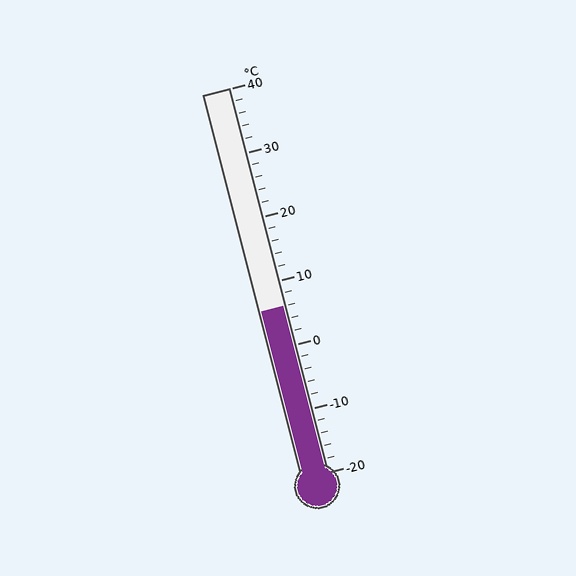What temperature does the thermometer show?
The thermometer shows approximately 6°C.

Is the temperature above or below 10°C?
The temperature is below 10°C.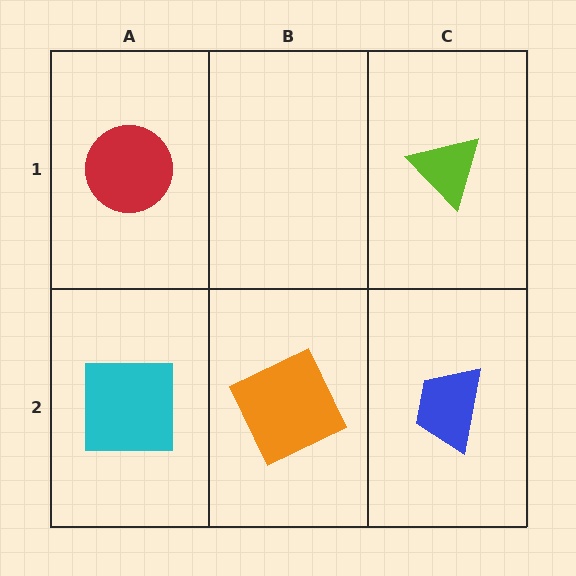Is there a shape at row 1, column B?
No, that cell is empty.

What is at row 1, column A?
A red circle.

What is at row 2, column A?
A cyan square.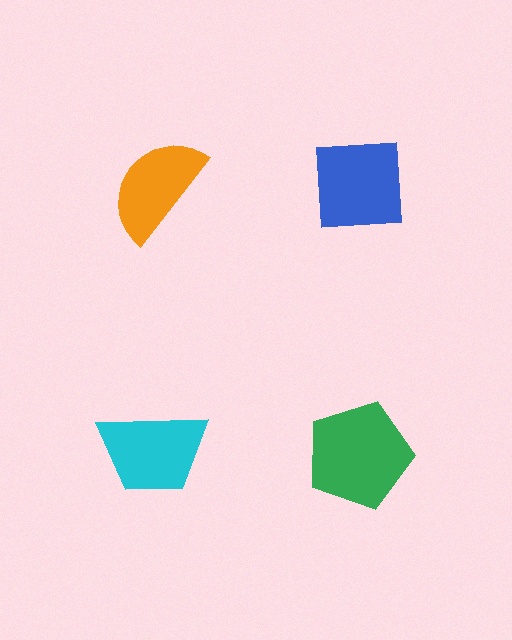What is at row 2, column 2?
A green pentagon.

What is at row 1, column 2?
A blue square.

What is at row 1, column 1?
An orange semicircle.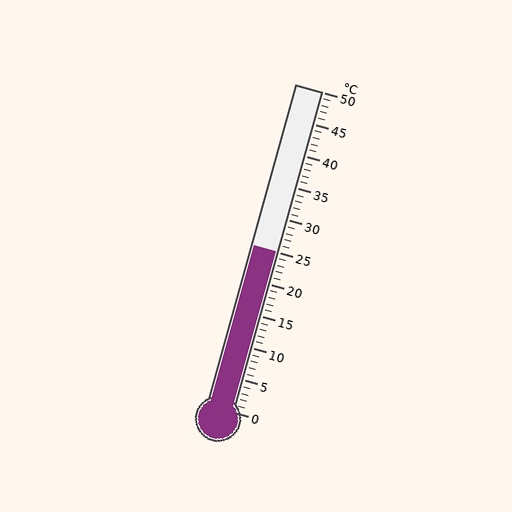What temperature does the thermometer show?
The thermometer shows approximately 25°C.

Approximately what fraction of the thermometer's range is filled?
The thermometer is filled to approximately 50% of its range.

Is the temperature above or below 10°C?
The temperature is above 10°C.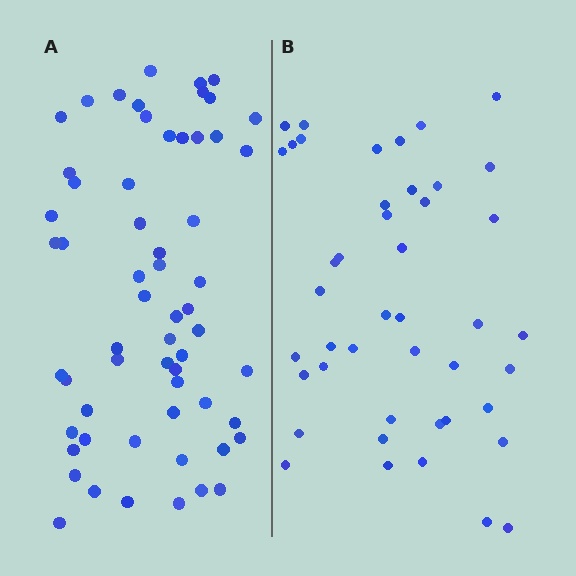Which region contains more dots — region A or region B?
Region A (the left region) has more dots.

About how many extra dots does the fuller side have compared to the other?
Region A has approximately 15 more dots than region B.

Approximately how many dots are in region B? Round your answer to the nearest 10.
About 40 dots. (The exact count is 44, which rounds to 40.)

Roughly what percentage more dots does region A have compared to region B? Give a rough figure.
About 35% more.